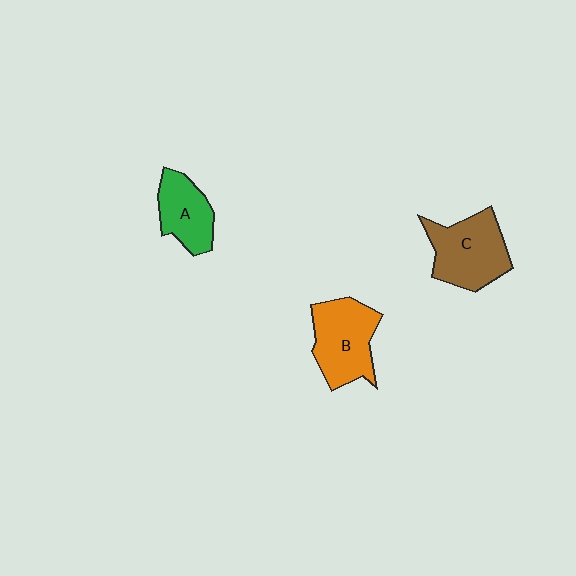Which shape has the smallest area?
Shape A (green).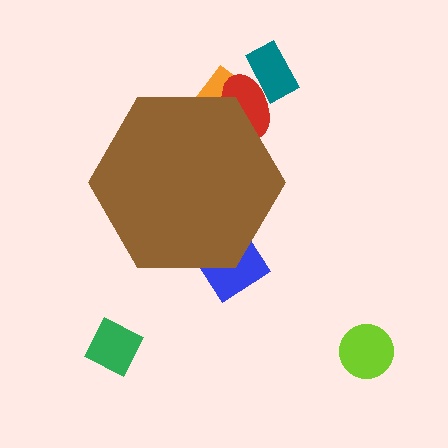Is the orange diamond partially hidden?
Yes, the orange diamond is partially hidden behind the brown hexagon.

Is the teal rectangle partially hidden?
No, the teal rectangle is fully visible.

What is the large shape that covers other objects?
A brown hexagon.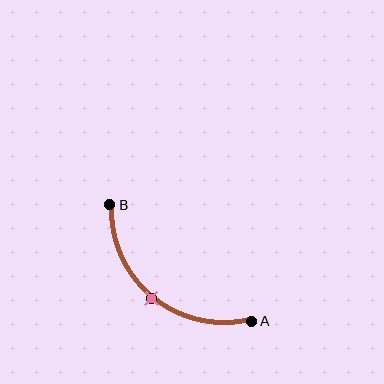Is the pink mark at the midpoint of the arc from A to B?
Yes. The pink mark lies on the arc at equal arc-length from both A and B — it is the arc midpoint.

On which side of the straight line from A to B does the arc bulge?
The arc bulges below and to the left of the straight line connecting A and B.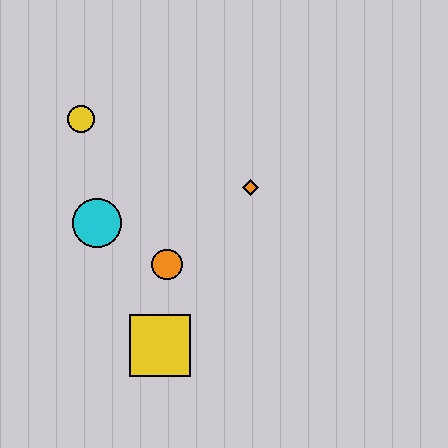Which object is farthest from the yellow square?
The yellow circle is farthest from the yellow square.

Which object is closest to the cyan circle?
The orange circle is closest to the cyan circle.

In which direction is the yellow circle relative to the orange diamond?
The yellow circle is to the left of the orange diamond.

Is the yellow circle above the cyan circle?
Yes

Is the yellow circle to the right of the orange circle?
No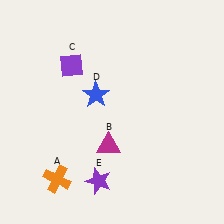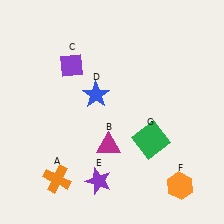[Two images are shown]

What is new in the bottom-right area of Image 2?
An orange hexagon (F) was added in the bottom-right area of Image 2.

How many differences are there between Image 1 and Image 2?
There are 2 differences between the two images.